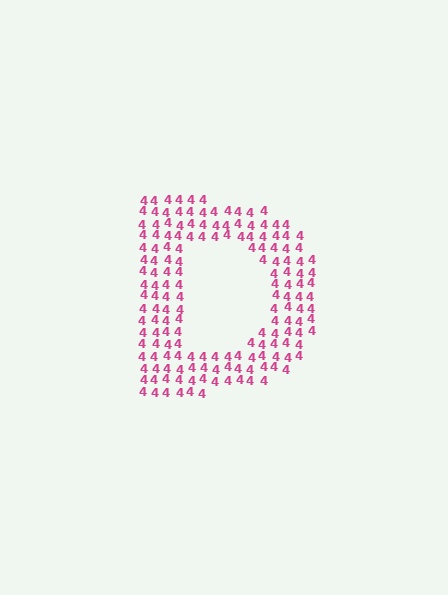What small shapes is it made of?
It is made of small digit 4's.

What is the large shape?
The large shape is the letter D.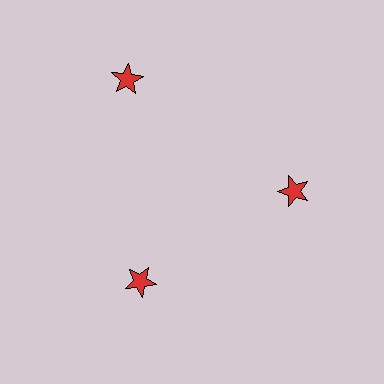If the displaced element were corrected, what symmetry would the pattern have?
It would have 3-fold rotational symmetry — the pattern would map onto itself every 120 degrees.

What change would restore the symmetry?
The symmetry would be restored by moving it inward, back onto the ring so that all 3 stars sit at equal angles and equal distance from the center.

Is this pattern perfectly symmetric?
No. The 3 red stars are arranged in a ring, but one element near the 11 o'clock position is pushed outward from the center, breaking the 3-fold rotational symmetry.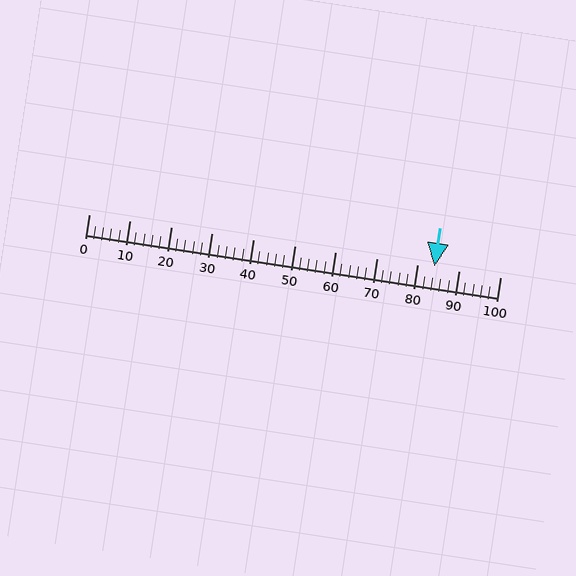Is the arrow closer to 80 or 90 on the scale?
The arrow is closer to 80.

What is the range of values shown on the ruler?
The ruler shows values from 0 to 100.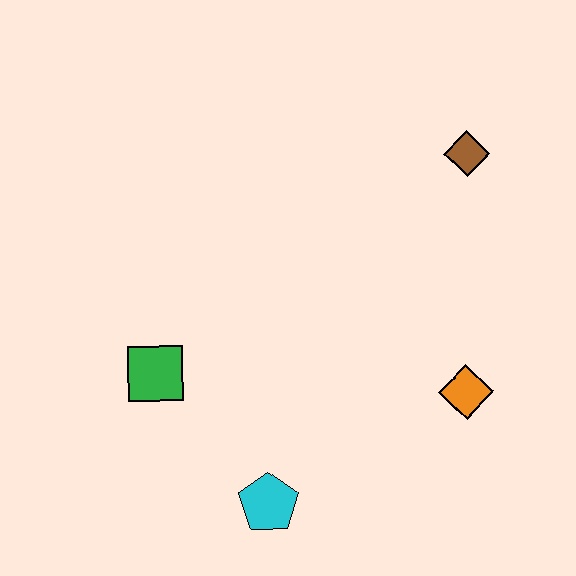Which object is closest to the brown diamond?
The orange diamond is closest to the brown diamond.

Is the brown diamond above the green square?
Yes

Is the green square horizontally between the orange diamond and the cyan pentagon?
No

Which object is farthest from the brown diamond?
The cyan pentagon is farthest from the brown diamond.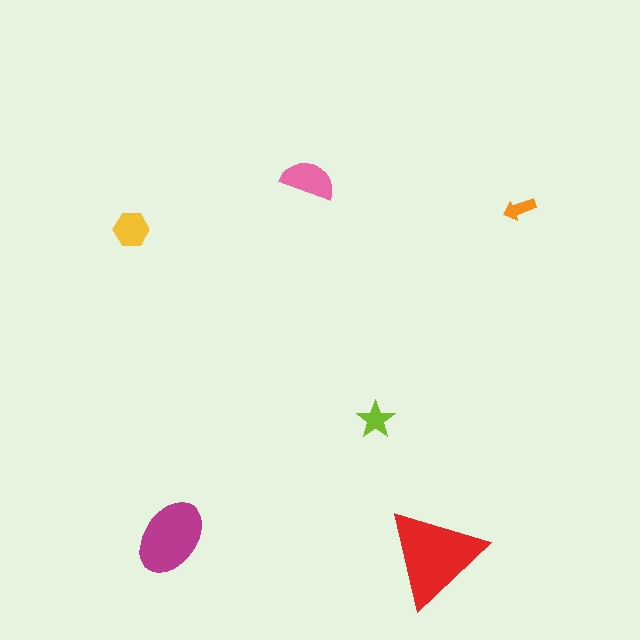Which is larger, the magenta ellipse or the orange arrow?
The magenta ellipse.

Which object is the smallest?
The orange arrow.